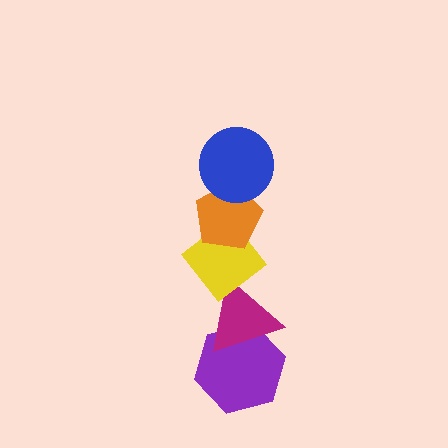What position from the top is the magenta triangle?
The magenta triangle is 4th from the top.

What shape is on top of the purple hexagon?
The magenta triangle is on top of the purple hexagon.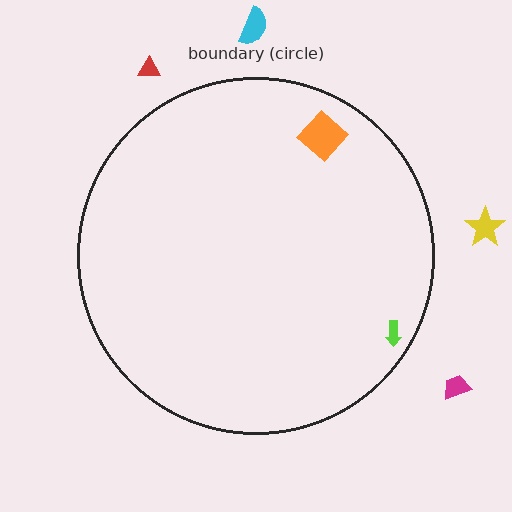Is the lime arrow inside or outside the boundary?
Inside.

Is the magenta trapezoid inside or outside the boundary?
Outside.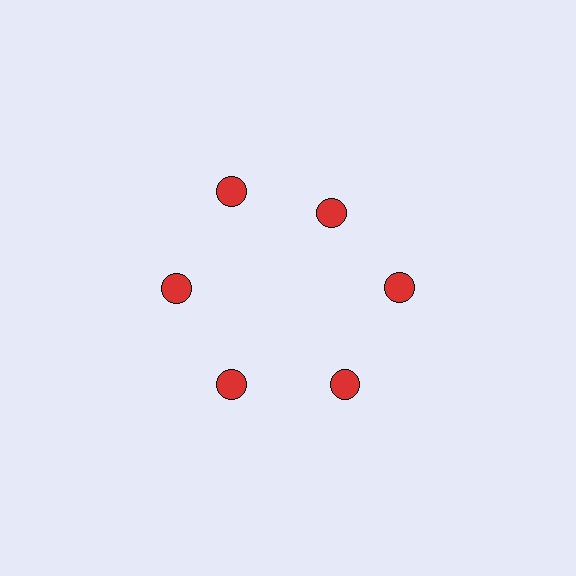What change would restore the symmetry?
The symmetry would be restored by moving it outward, back onto the ring so that all 6 circles sit at equal angles and equal distance from the center.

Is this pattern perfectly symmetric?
No. The 6 red circles are arranged in a ring, but one element near the 1 o'clock position is pulled inward toward the center, breaking the 6-fold rotational symmetry.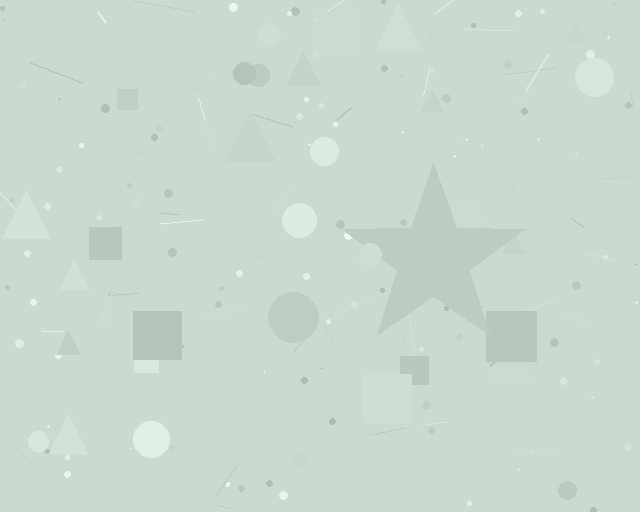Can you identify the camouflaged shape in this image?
The camouflaged shape is a star.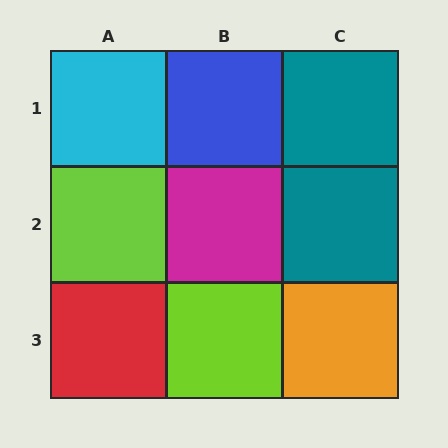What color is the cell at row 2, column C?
Teal.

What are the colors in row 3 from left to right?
Red, lime, orange.